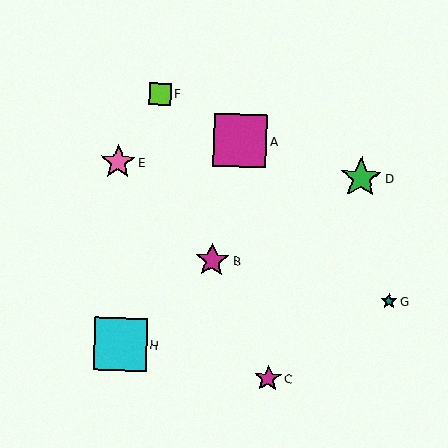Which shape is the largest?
The cyan square (labeled H) is the largest.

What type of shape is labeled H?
Shape H is a cyan square.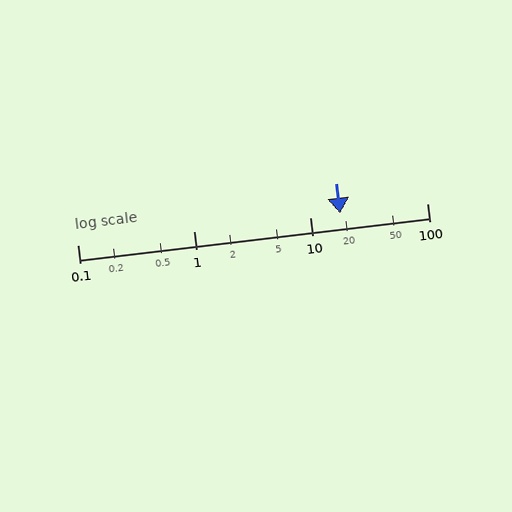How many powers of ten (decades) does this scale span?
The scale spans 3 decades, from 0.1 to 100.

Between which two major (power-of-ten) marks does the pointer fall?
The pointer is between 10 and 100.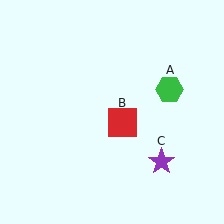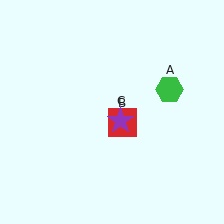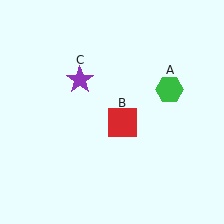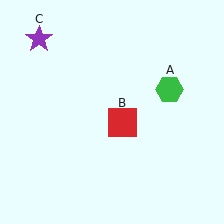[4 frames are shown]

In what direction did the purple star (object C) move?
The purple star (object C) moved up and to the left.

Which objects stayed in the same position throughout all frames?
Green hexagon (object A) and red square (object B) remained stationary.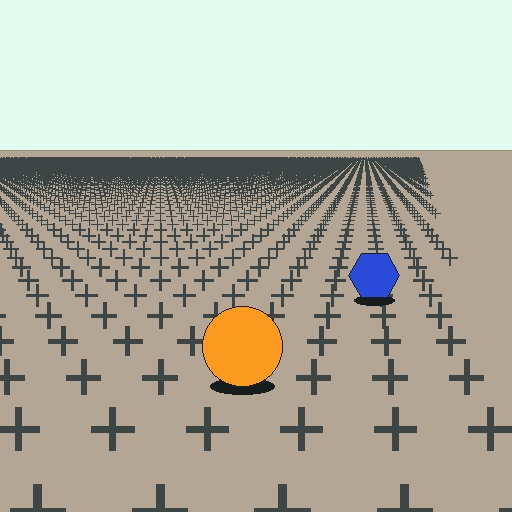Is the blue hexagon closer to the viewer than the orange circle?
No. The orange circle is closer — you can tell from the texture gradient: the ground texture is coarser near it.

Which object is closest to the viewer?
The orange circle is closest. The texture marks near it are larger and more spread out.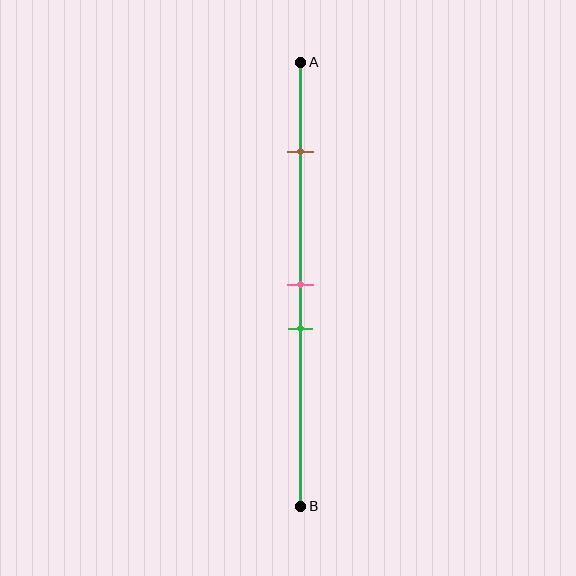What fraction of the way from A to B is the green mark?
The green mark is approximately 60% (0.6) of the way from A to B.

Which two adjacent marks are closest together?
The pink and green marks are the closest adjacent pair.